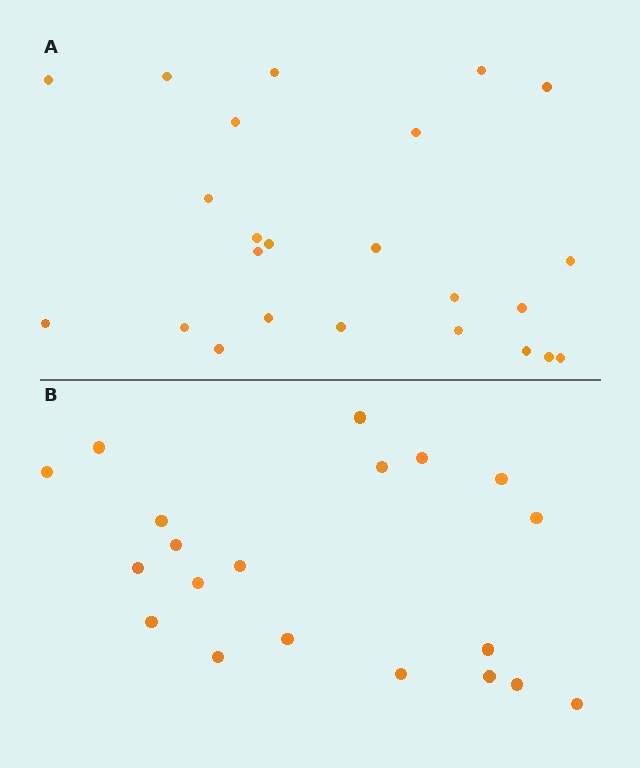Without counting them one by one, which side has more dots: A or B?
Region A (the top region) has more dots.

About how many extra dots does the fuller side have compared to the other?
Region A has about 4 more dots than region B.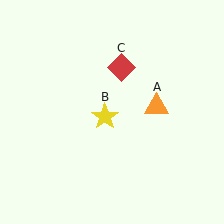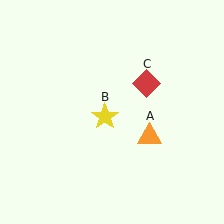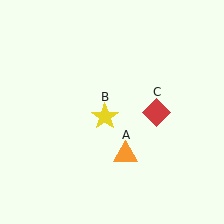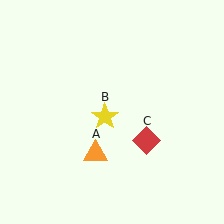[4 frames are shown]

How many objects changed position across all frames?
2 objects changed position: orange triangle (object A), red diamond (object C).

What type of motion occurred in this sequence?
The orange triangle (object A), red diamond (object C) rotated clockwise around the center of the scene.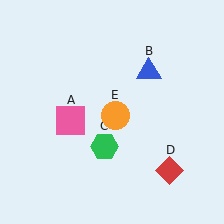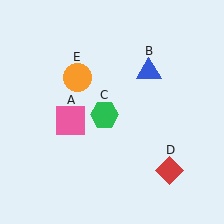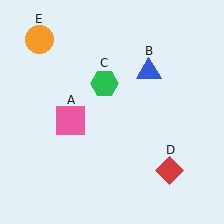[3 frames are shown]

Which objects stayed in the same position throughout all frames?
Pink square (object A) and blue triangle (object B) and red diamond (object D) remained stationary.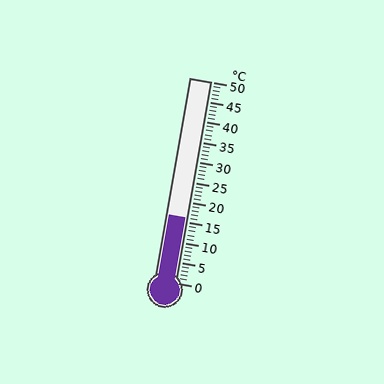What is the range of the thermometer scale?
The thermometer scale ranges from 0°C to 50°C.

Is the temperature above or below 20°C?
The temperature is below 20°C.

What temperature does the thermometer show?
The thermometer shows approximately 16°C.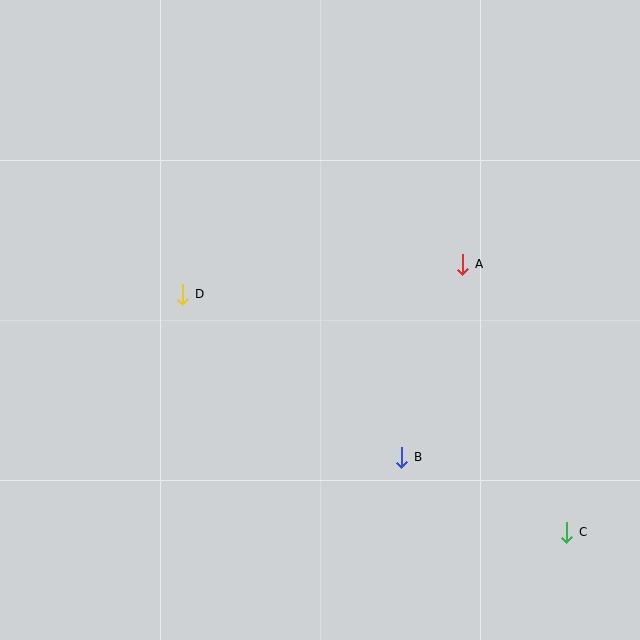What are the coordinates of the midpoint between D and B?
The midpoint between D and B is at (292, 376).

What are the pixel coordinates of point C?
Point C is at (567, 532).